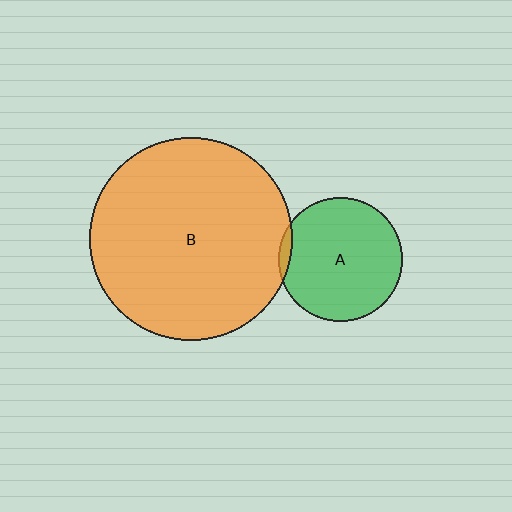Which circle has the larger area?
Circle B (orange).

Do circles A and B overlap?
Yes.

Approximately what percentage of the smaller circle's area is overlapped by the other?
Approximately 5%.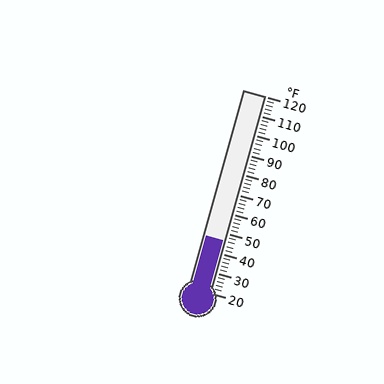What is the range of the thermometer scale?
The thermometer scale ranges from 20°F to 120°F.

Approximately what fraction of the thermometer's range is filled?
The thermometer is filled to approximately 25% of its range.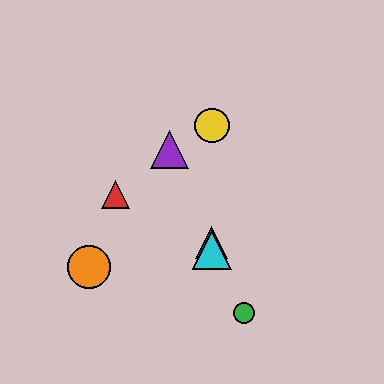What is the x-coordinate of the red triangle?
The red triangle is at x≈115.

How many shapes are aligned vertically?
3 shapes (the blue triangle, the yellow circle, the cyan triangle) are aligned vertically.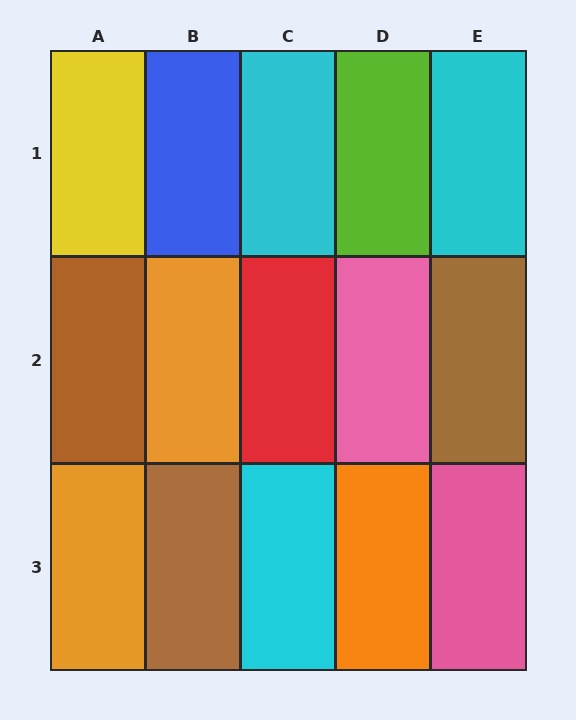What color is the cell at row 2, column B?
Orange.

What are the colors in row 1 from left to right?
Yellow, blue, cyan, lime, cyan.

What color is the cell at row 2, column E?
Brown.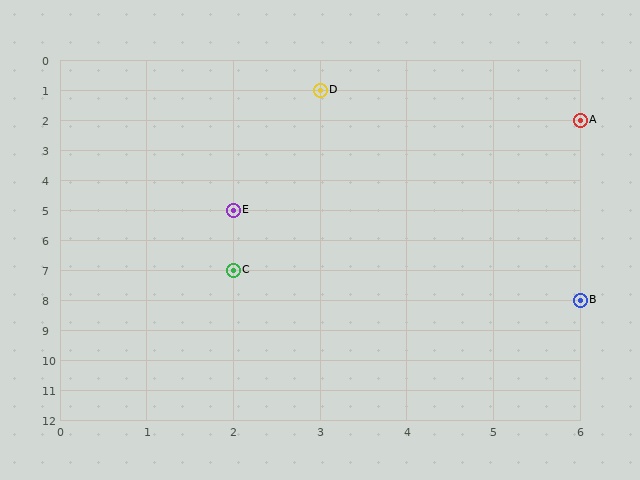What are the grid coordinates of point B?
Point B is at grid coordinates (6, 8).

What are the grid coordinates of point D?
Point D is at grid coordinates (3, 1).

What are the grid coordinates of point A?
Point A is at grid coordinates (6, 2).